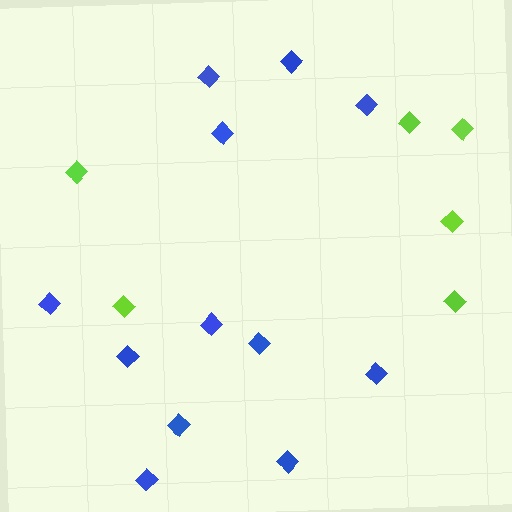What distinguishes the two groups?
There are 2 groups: one group of blue diamonds (12) and one group of lime diamonds (6).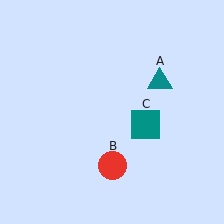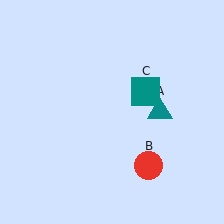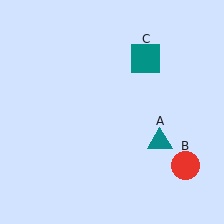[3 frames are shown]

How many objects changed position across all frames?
3 objects changed position: teal triangle (object A), red circle (object B), teal square (object C).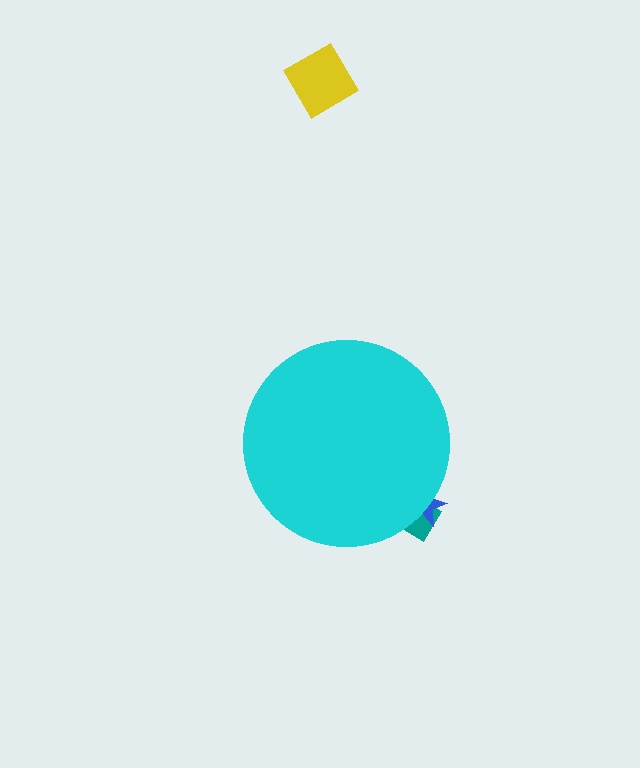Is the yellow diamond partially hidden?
No, the yellow diamond is fully visible.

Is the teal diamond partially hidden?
Yes, the teal diamond is partially hidden behind the cyan circle.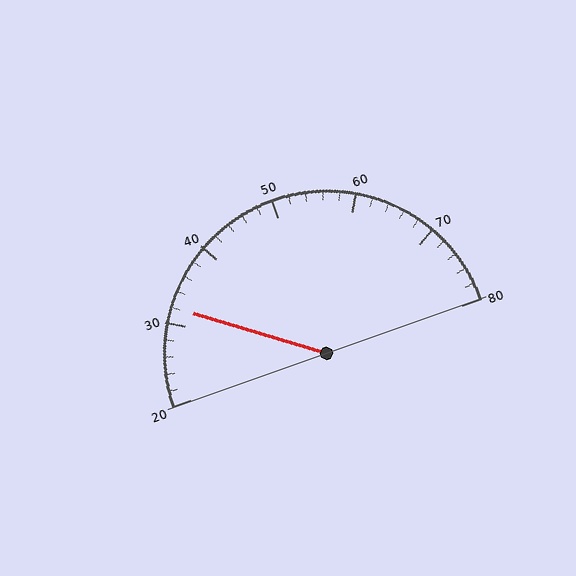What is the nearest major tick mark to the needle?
The nearest major tick mark is 30.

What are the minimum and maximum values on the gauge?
The gauge ranges from 20 to 80.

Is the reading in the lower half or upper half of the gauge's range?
The reading is in the lower half of the range (20 to 80).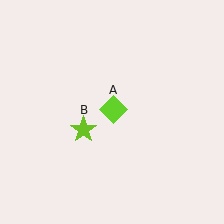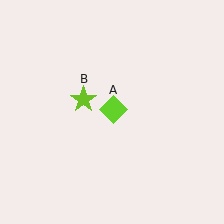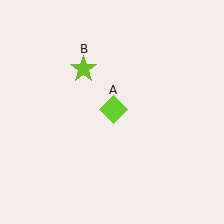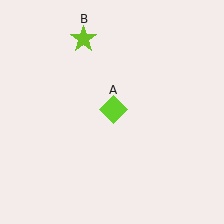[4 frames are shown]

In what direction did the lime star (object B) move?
The lime star (object B) moved up.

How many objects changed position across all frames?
1 object changed position: lime star (object B).